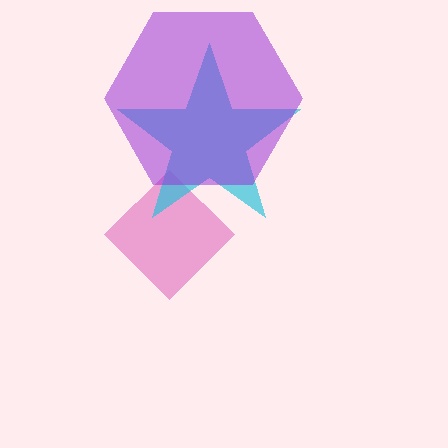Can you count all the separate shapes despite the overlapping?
Yes, there are 3 separate shapes.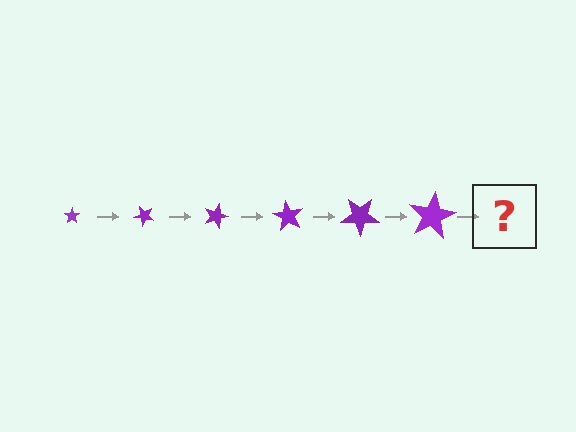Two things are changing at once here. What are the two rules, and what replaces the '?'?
The two rules are that the star grows larger each step and it rotates 45 degrees each step. The '?' should be a star, larger than the previous one and rotated 270 degrees from the start.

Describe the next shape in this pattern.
It should be a star, larger than the previous one and rotated 270 degrees from the start.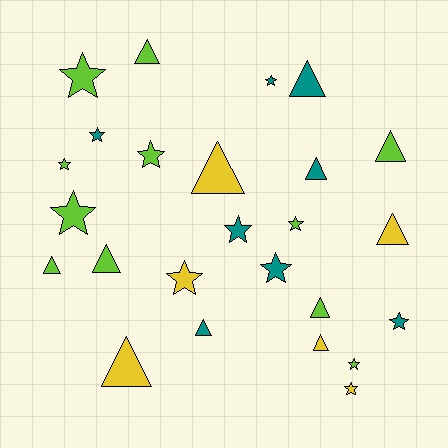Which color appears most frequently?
Lime, with 11 objects.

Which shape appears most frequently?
Star, with 13 objects.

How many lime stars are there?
There are 6 lime stars.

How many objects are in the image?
There are 25 objects.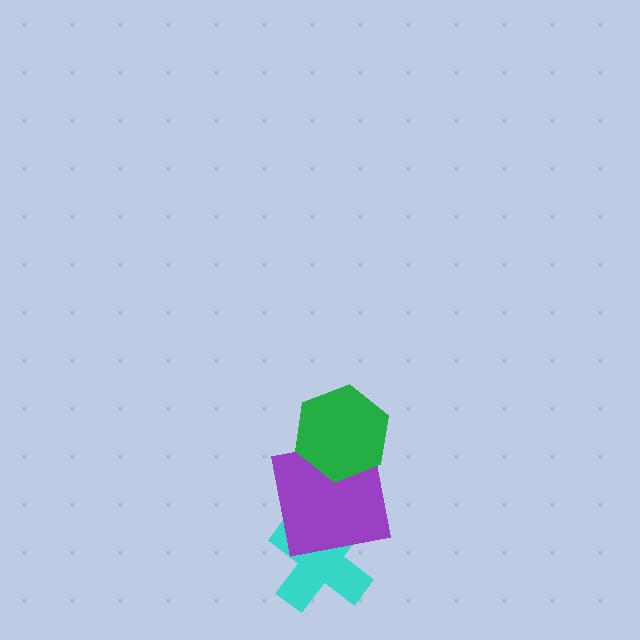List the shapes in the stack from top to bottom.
From top to bottom: the green hexagon, the purple square, the cyan cross.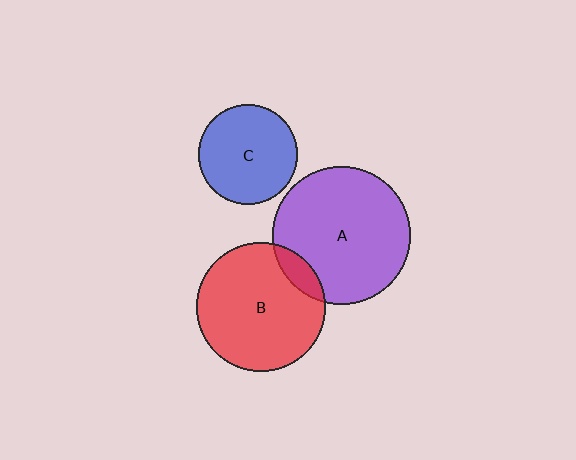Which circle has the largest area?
Circle A (purple).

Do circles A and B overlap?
Yes.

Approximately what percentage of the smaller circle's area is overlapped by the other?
Approximately 10%.